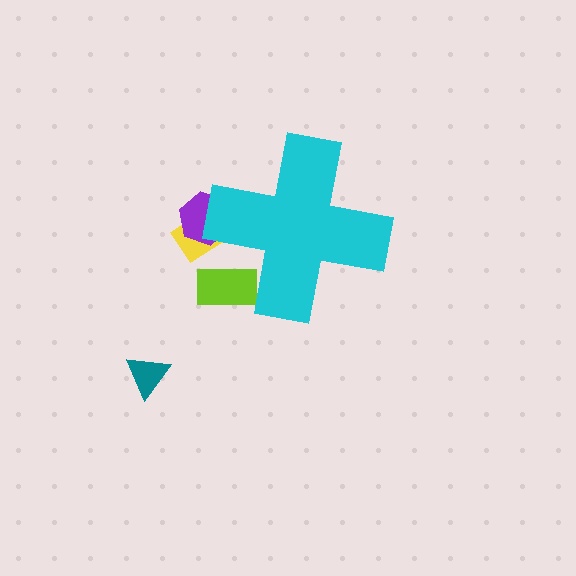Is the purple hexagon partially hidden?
Yes, the purple hexagon is partially hidden behind the cyan cross.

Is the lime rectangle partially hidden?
Yes, the lime rectangle is partially hidden behind the cyan cross.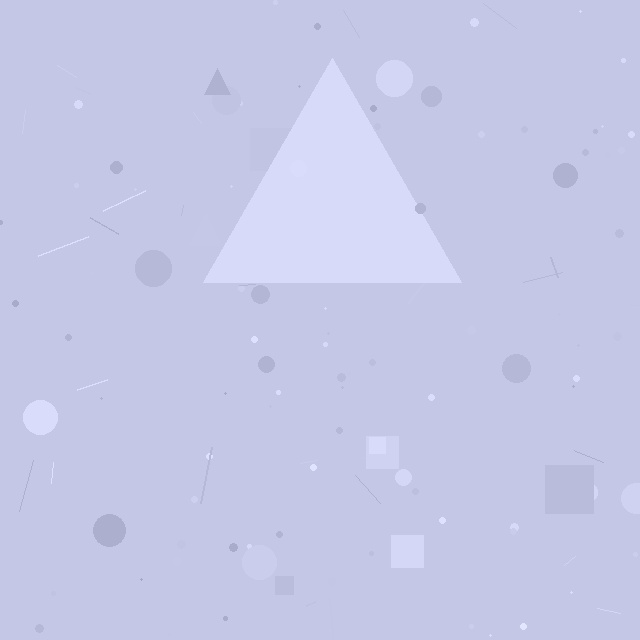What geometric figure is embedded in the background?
A triangle is embedded in the background.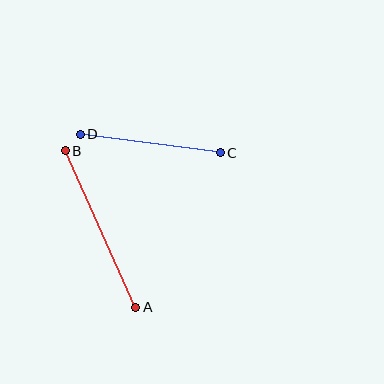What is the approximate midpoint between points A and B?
The midpoint is at approximately (100, 229) pixels.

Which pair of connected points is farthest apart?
Points A and B are farthest apart.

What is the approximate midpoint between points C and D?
The midpoint is at approximately (150, 144) pixels.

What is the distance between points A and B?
The distance is approximately 172 pixels.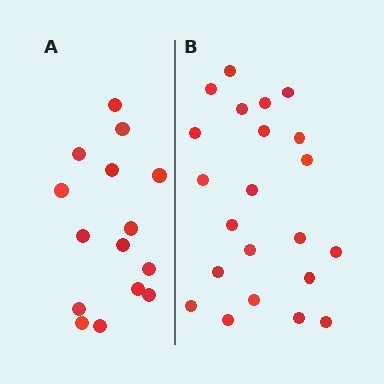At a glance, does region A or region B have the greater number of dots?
Region B (the right region) has more dots.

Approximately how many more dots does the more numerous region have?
Region B has roughly 8 or so more dots than region A.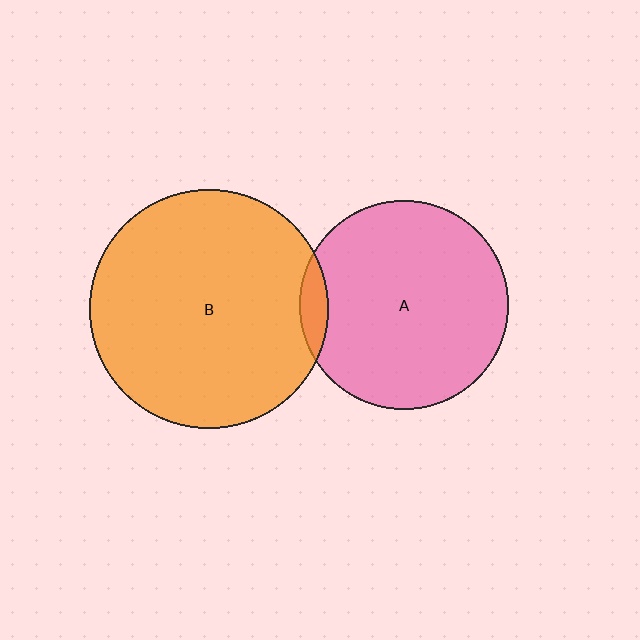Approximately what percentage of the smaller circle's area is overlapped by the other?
Approximately 5%.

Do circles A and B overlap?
Yes.